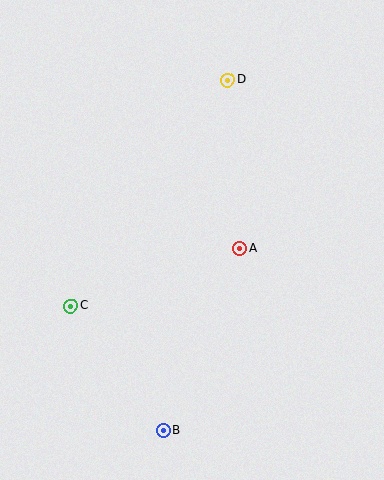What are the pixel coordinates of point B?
Point B is at (164, 430).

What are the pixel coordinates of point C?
Point C is at (70, 306).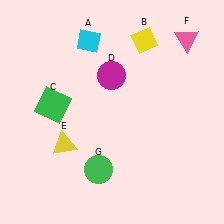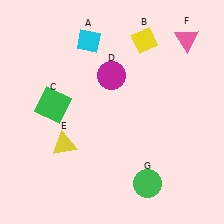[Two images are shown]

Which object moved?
The green circle (G) moved right.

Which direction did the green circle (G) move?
The green circle (G) moved right.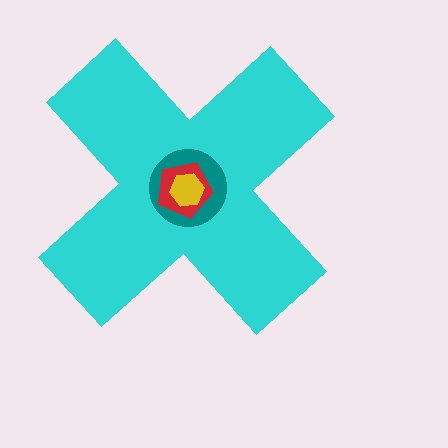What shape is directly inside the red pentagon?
The yellow hexagon.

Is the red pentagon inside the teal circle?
Yes.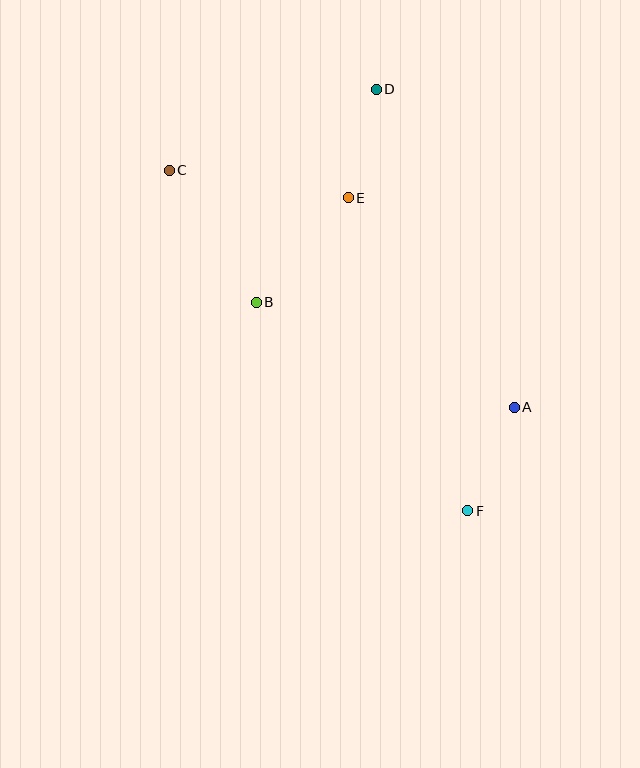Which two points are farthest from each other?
Points C and F are farthest from each other.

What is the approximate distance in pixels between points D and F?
The distance between D and F is approximately 432 pixels.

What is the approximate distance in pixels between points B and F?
The distance between B and F is approximately 297 pixels.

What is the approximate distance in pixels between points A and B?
The distance between A and B is approximately 279 pixels.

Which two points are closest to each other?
Points D and E are closest to each other.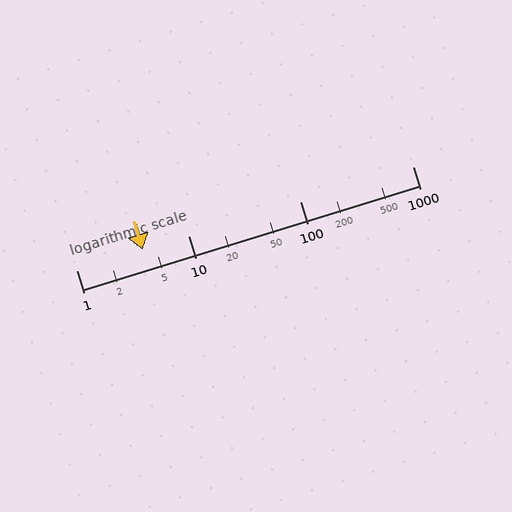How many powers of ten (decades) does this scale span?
The scale spans 3 decades, from 1 to 1000.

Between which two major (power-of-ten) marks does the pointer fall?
The pointer is between 1 and 10.